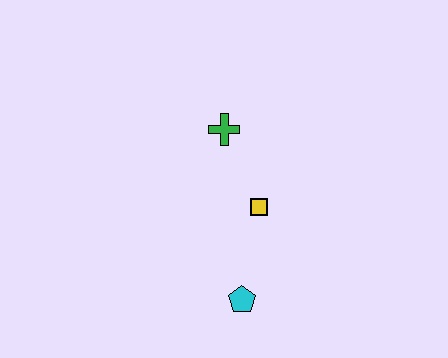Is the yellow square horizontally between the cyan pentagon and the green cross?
No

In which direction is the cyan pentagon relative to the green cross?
The cyan pentagon is below the green cross.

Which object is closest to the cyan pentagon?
The yellow square is closest to the cyan pentagon.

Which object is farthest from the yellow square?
The cyan pentagon is farthest from the yellow square.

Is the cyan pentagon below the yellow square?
Yes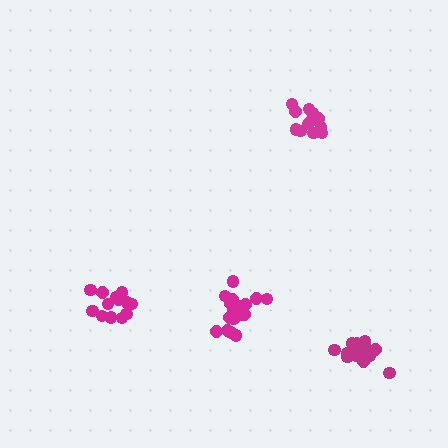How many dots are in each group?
Group 1: 13 dots, Group 2: 19 dots, Group 3: 19 dots, Group 4: 13 dots (64 total).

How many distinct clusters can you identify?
There are 4 distinct clusters.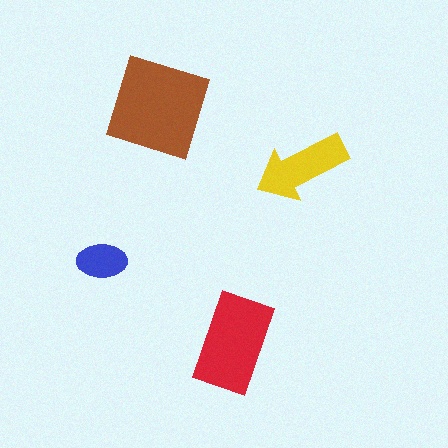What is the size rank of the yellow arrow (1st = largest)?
3rd.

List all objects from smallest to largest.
The blue ellipse, the yellow arrow, the red rectangle, the brown diamond.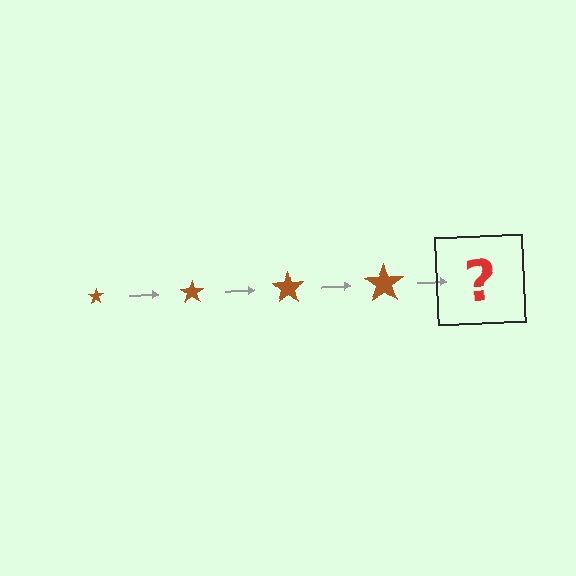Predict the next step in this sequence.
The next step is a brown star, larger than the previous one.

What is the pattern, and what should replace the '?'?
The pattern is that the star gets progressively larger each step. The '?' should be a brown star, larger than the previous one.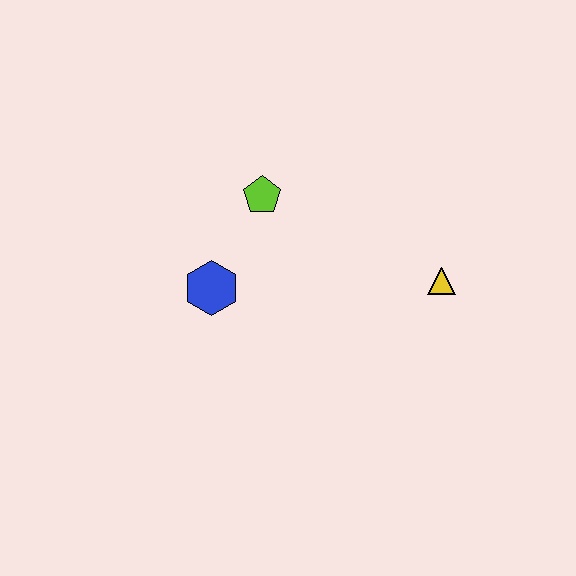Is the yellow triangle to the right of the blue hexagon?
Yes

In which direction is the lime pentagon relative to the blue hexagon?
The lime pentagon is above the blue hexagon.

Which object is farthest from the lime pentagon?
The yellow triangle is farthest from the lime pentagon.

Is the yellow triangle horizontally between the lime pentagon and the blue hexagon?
No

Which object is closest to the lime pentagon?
The blue hexagon is closest to the lime pentagon.